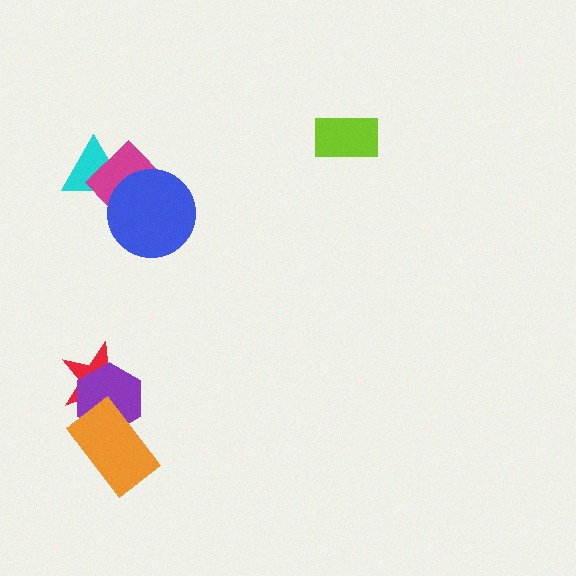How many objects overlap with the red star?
2 objects overlap with the red star.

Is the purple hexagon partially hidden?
Yes, it is partially covered by another shape.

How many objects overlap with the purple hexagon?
2 objects overlap with the purple hexagon.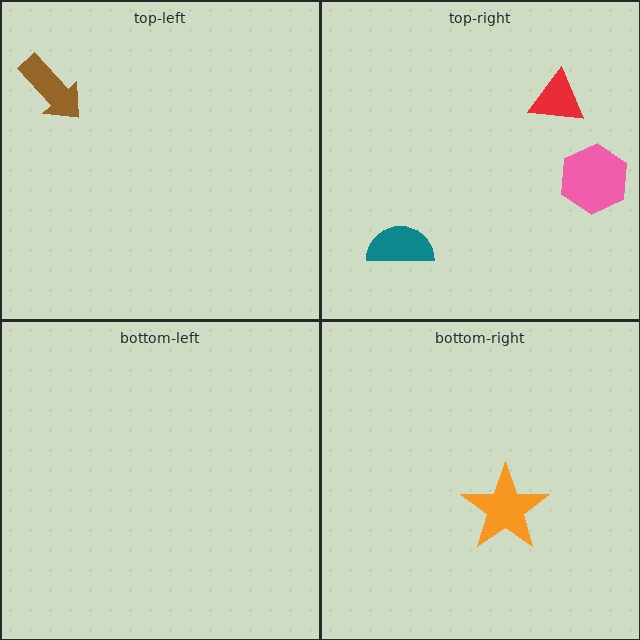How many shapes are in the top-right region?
3.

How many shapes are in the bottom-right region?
1.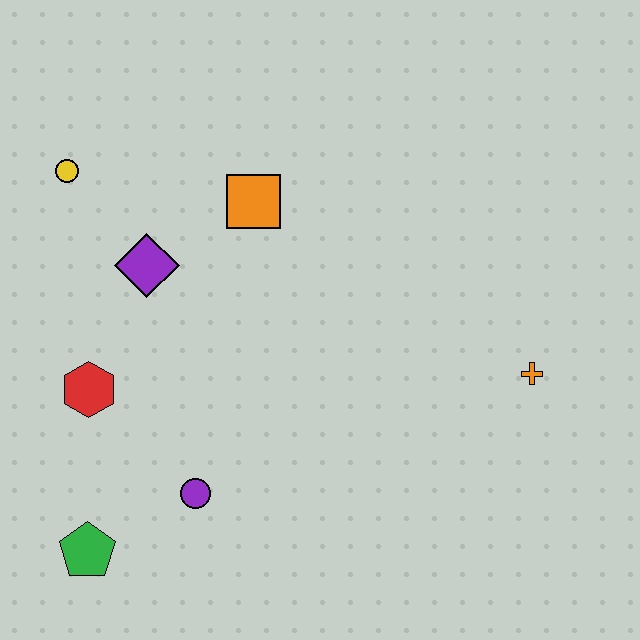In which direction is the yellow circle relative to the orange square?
The yellow circle is to the left of the orange square.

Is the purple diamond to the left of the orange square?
Yes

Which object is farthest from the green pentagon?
The orange cross is farthest from the green pentagon.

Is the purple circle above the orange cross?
No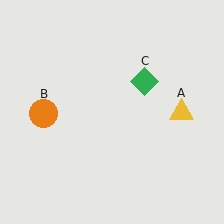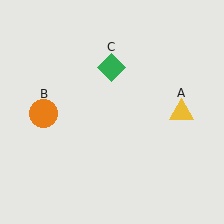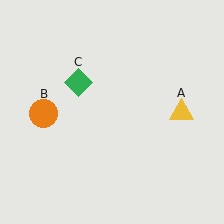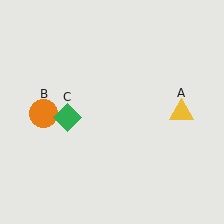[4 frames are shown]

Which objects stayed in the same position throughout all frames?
Yellow triangle (object A) and orange circle (object B) remained stationary.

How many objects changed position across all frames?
1 object changed position: green diamond (object C).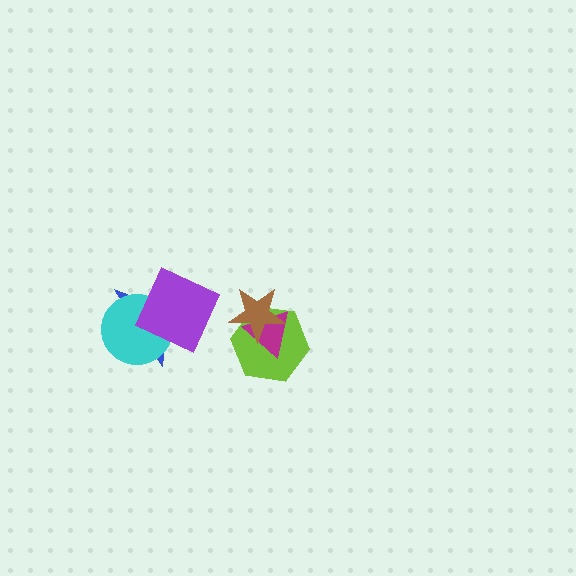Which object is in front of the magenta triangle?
The brown star is in front of the magenta triangle.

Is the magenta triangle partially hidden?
Yes, it is partially covered by another shape.